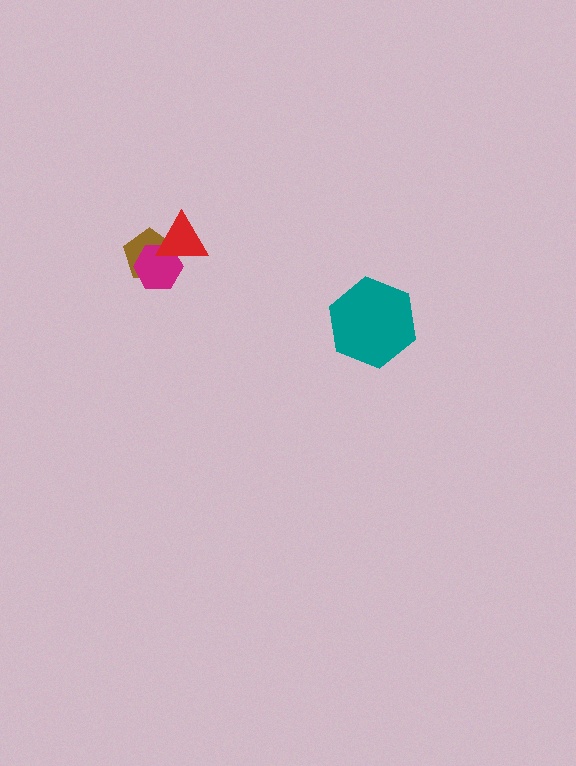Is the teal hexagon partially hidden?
No, no other shape covers it.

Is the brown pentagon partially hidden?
Yes, it is partially covered by another shape.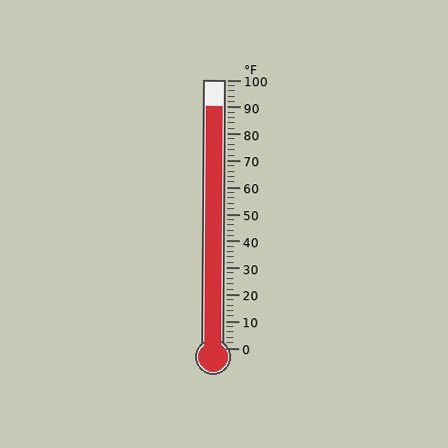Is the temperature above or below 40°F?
The temperature is above 40°F.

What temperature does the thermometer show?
The thermometer shows approximately 90°F.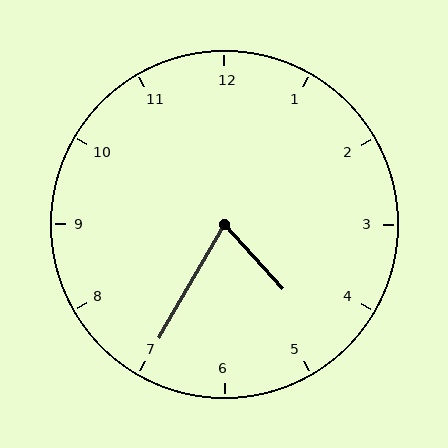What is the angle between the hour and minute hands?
Approximately 72 degrees.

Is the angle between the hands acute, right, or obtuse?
It is acute.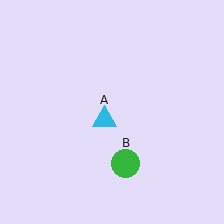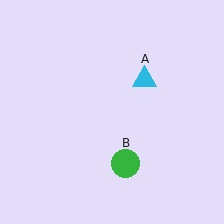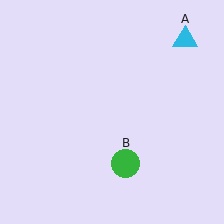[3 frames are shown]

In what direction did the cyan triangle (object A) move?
The cyan triangle (object A) moved up and to the right.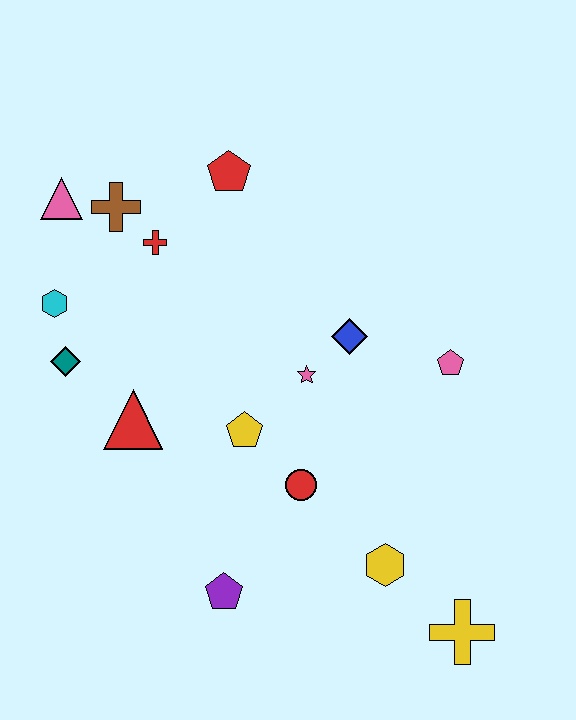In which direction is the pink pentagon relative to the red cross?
The pink pentagon is to the right of the red cross.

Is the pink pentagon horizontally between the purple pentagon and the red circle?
No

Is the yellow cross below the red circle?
Yes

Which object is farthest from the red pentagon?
The yellow cross is farthest from the red pentagon.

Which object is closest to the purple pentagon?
The red circle is closest to the purple pentagon.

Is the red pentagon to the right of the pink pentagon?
No